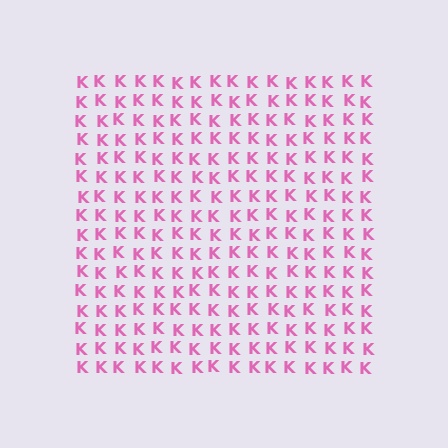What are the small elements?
The small elements are letter K's.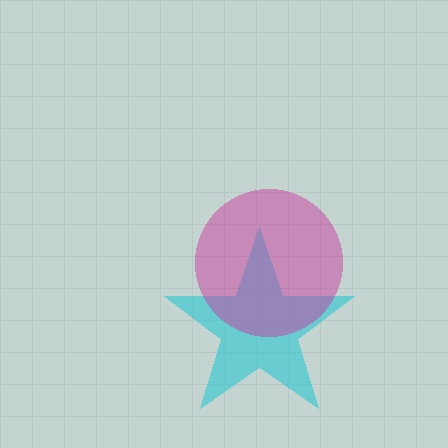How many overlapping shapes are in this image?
There are 2 overlapping shapes in the image.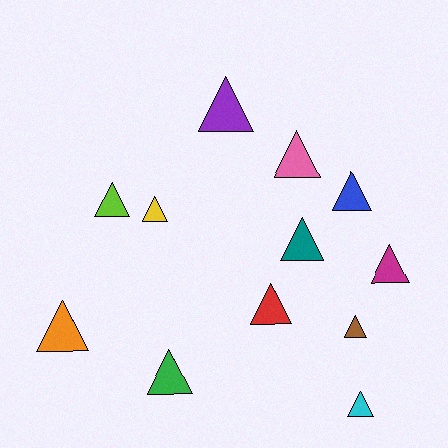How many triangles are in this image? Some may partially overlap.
There are 12 triangles.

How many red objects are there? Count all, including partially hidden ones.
There is 1 red object.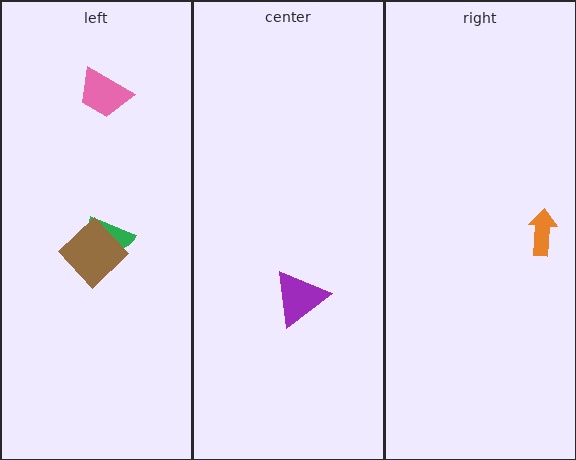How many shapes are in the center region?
1.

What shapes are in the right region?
The orange arrow.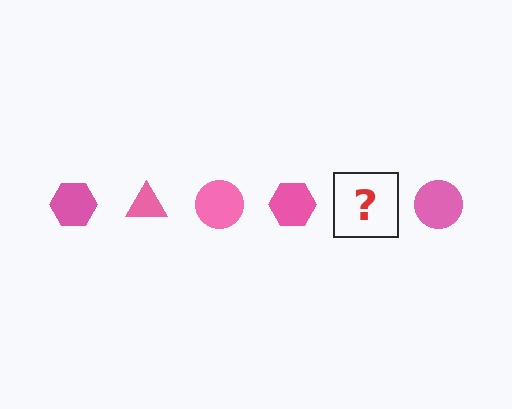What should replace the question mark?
The question mark should be replaced with a pink triangle.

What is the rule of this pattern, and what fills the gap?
The rule is that the pattern cycles through hexagon, triangle, circle shapes in pink. The gap should be filled with a pink triangle.